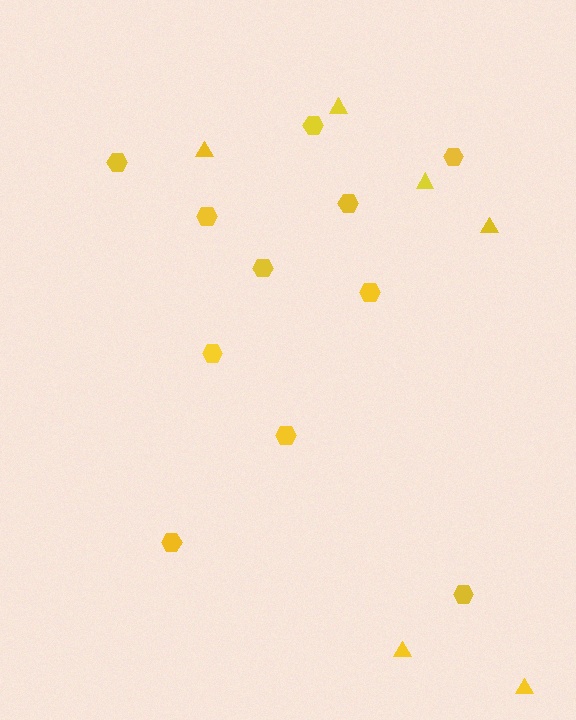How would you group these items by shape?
There are 2 groups: one group of triangles (6) and one group of hexagons (11).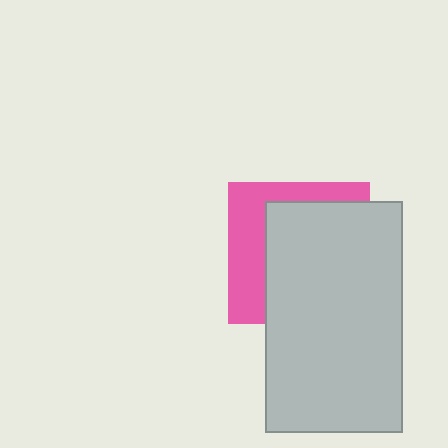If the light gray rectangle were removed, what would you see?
You would see the complete pink square.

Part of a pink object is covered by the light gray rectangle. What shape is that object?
It is a square.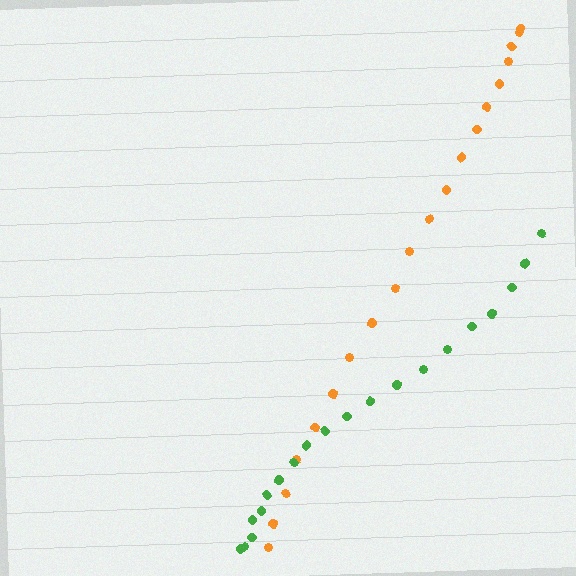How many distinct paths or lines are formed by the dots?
There are 2 distinct paths.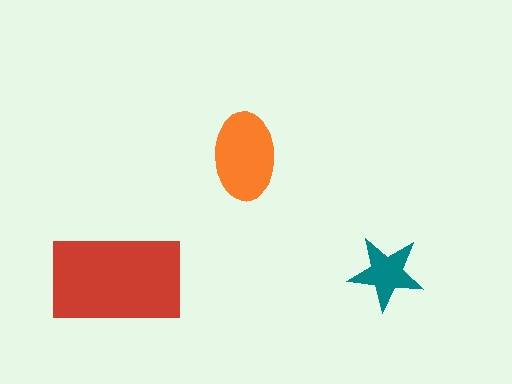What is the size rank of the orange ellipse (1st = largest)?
2nd.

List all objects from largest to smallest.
The red rectangle, the orange ellipse, the teal star.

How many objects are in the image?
There are 3 objects in the image.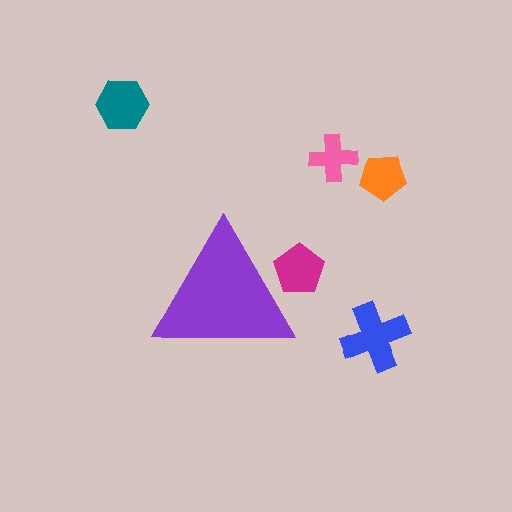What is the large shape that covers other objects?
A purple triangle.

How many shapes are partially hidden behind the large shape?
1 shape is partially hidden.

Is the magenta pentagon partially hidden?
Yes, the magenta pentagon is partially hidden behind the purple triangle.